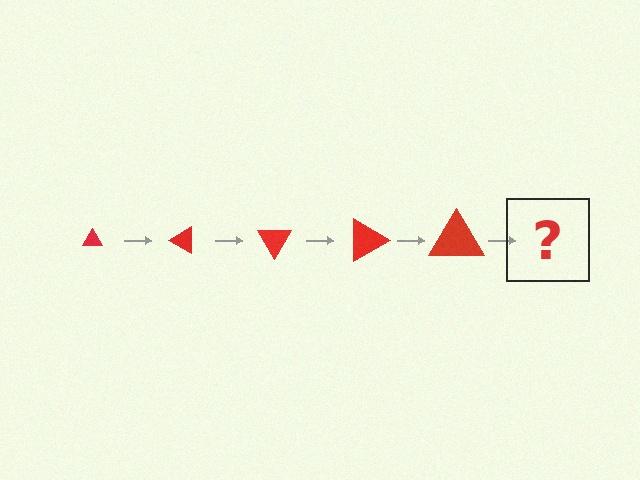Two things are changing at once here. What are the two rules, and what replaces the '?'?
The two rules are that the triangle grows larger each step and it rotates 30 degrees each step. The '?' should be a triangle, larger than the previous one and rotated 150 degrees from the start.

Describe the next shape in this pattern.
It should be a triangle, larger than the previous one and rotated 150 degrees from the start.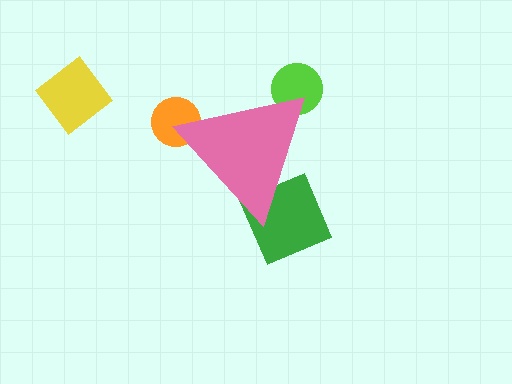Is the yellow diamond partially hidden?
No, the yellow diamond is fully visible.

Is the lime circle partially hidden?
Yes, the lime circle is partially hidden behind the pink triangle.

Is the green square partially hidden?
Yes, the green square is partially hidden behind the pink triangle.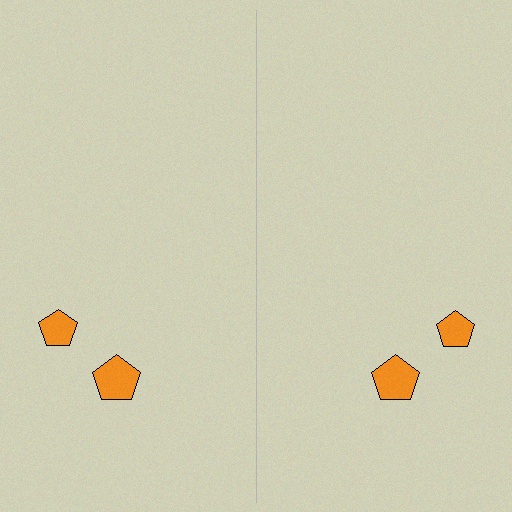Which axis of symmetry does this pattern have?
The pattern has a vertical axis of symmetry running through the center of the image.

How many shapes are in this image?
There are 4 shapes in this image.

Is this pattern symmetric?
Yes, this pattern has bilateral (reflection) symmetry.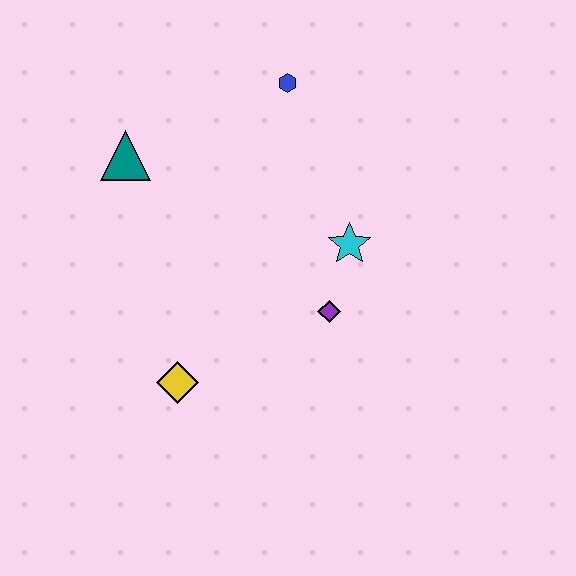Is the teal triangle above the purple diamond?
Yes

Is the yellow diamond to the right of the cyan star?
No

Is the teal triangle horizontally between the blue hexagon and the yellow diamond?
No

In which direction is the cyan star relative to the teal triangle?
The cyan star is to the right of the teal triangle.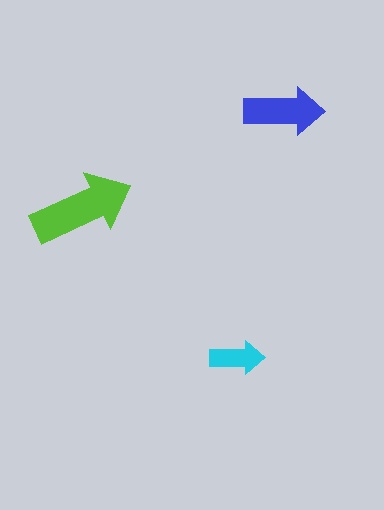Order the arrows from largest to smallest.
the lime one, the blue one, the cyan one.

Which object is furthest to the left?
The lime arrow is leftmost.